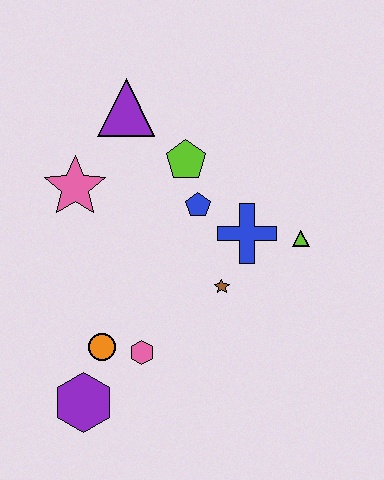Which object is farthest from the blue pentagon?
The purple hexagon is farthest from the blue pentagon.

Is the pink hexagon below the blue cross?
Yes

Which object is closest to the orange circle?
The pink hexagon is closest to the orange circle.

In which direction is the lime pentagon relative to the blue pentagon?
The lime pentagon is above the blue pentagon.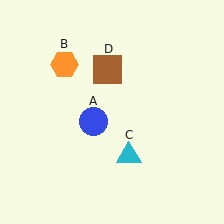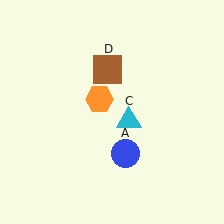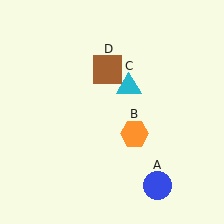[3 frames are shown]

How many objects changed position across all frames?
3 objects changed position: blue circle (object A), orange hexagon (object B), cyan triangle (object C).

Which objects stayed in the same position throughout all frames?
Brown square (object D) remained stationary.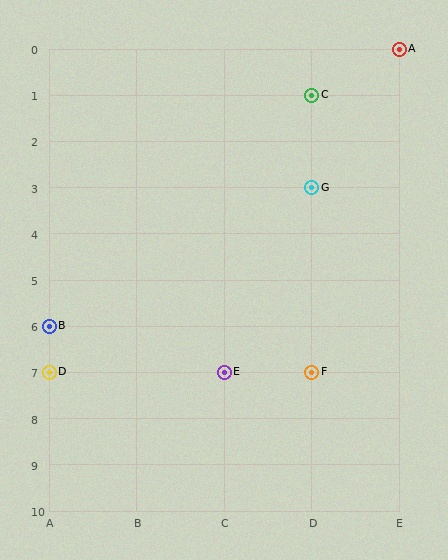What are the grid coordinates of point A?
Point A is at grid coordinates (E, 0).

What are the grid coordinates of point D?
Point D is at grid coordinates (A, 7).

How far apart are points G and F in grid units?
Points G and F are 4 rows apart.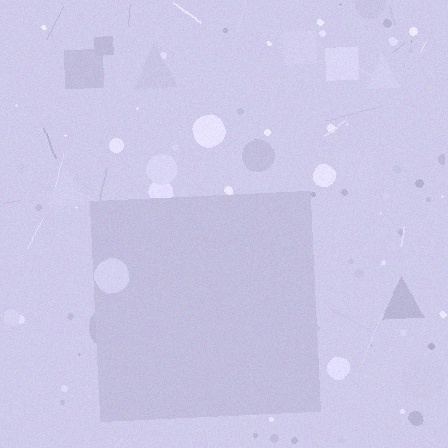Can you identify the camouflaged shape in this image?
The camouflaged shape is a square.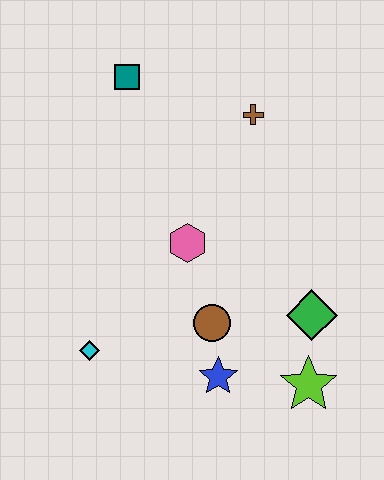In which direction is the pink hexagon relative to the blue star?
The pink hexagon is above the blue star.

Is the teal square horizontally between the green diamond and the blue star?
No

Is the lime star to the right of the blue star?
Yes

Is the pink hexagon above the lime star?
Yes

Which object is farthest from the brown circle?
The teal square is farthest from the brown circle.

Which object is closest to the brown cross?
The teal square is closest to the brown cross.